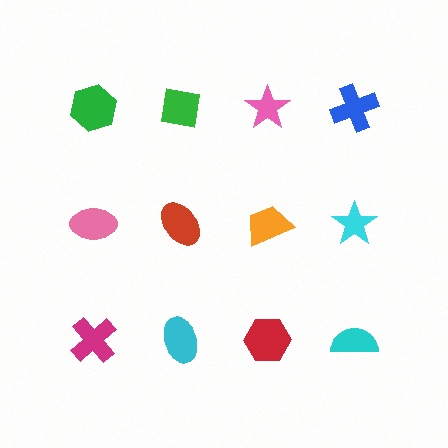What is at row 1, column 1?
A green hexagon.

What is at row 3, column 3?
A red hexagon.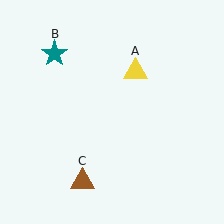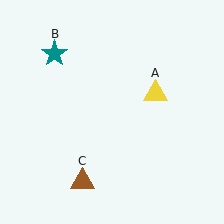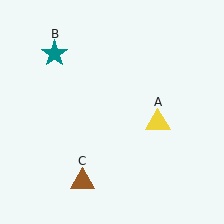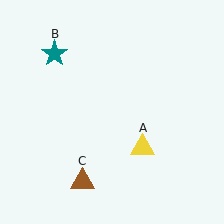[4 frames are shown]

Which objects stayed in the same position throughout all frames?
Teal star (object B) and brown triangle (object C) remained stationary.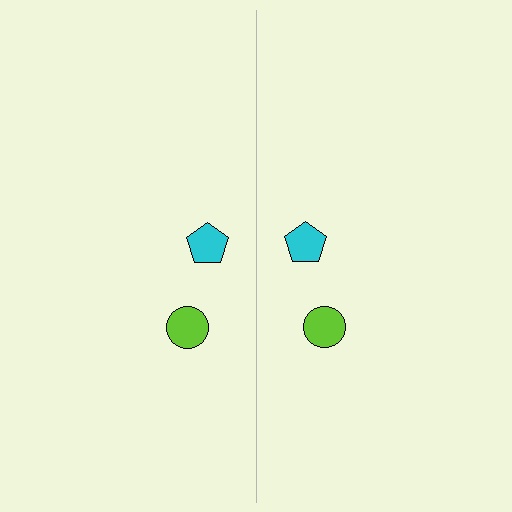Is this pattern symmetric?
Yes, this pattern has bilateral (reflection) symmetry.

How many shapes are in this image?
There are 4 shapes in this image.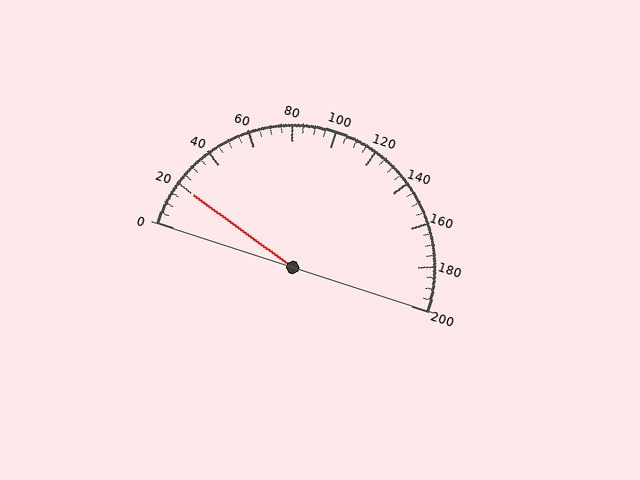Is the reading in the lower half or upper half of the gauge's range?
The reading is in the lower half of the range (0 to 200).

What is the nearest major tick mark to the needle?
The nearest major tick mark is 20.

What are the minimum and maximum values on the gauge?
The gauge ranges from 0 to 200.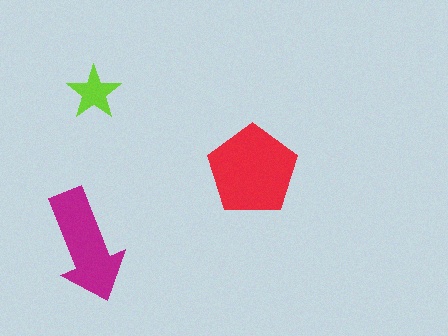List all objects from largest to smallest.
The red pentagon, the magenta arrow, the lime star.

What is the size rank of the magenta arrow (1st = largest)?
2nd.